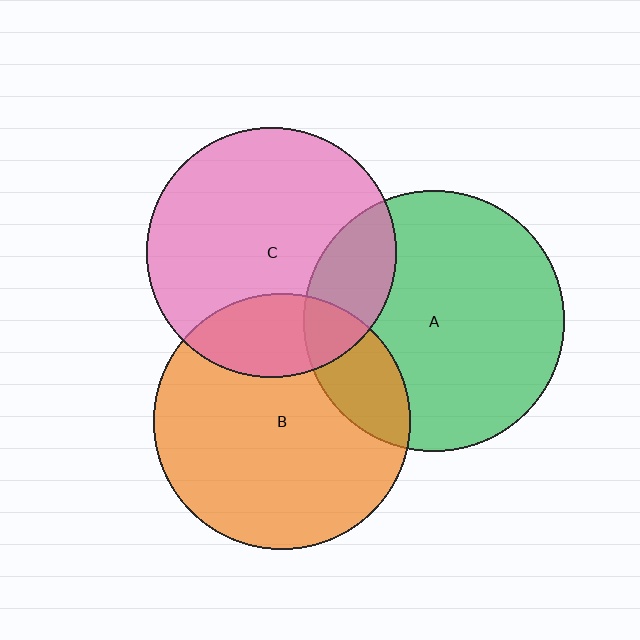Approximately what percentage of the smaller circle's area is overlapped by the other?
Approximately 20%.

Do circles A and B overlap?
Yes.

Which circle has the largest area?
Circle A (green).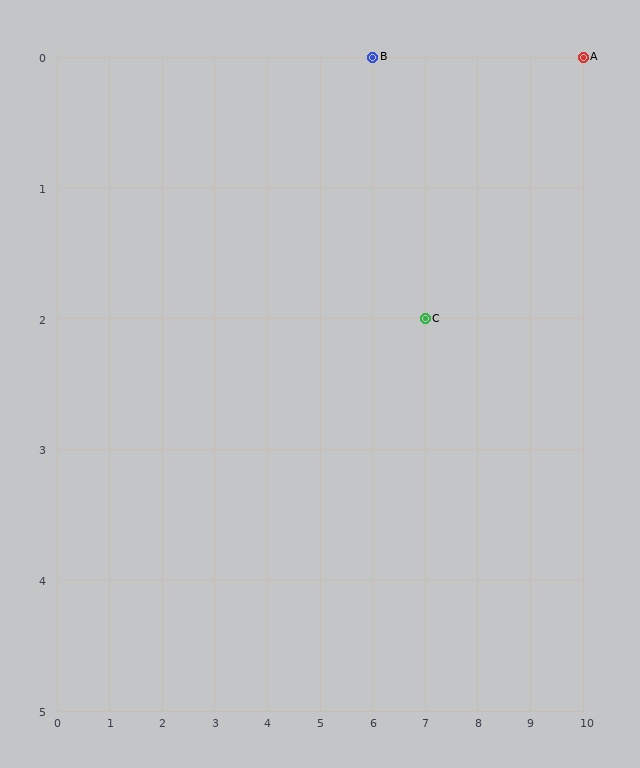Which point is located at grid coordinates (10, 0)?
Point A is at (10, 0).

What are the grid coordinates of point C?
Point C is at grid coordinates (7, 2).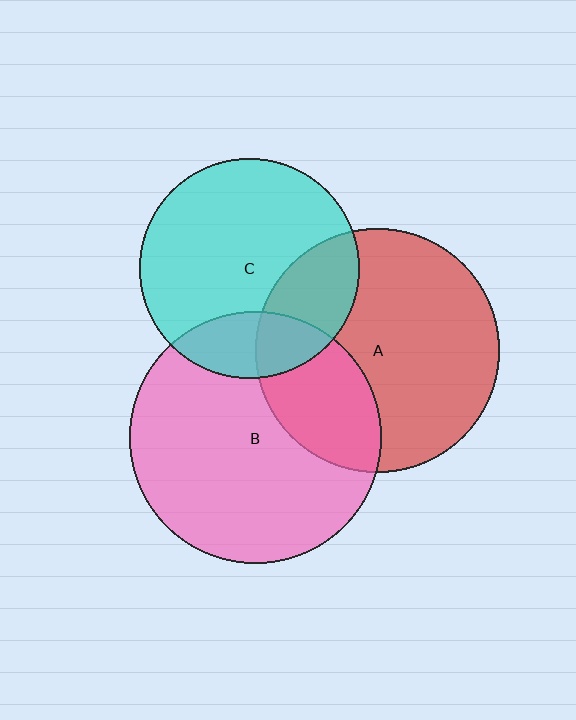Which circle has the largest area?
Circle B (pink).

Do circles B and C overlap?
Yes.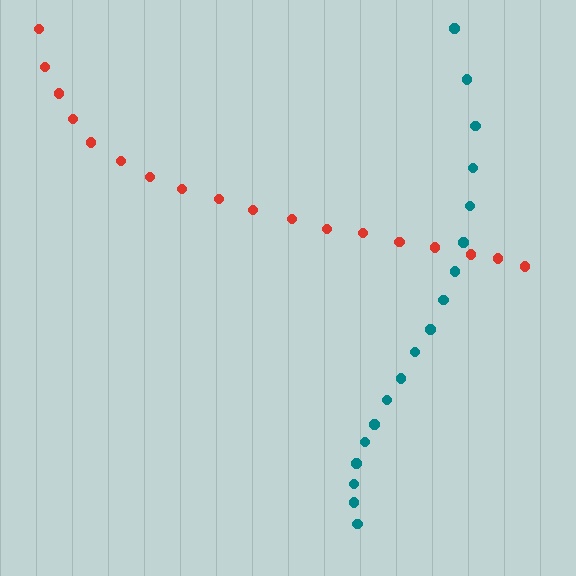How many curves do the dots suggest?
There are 2 distinct paths.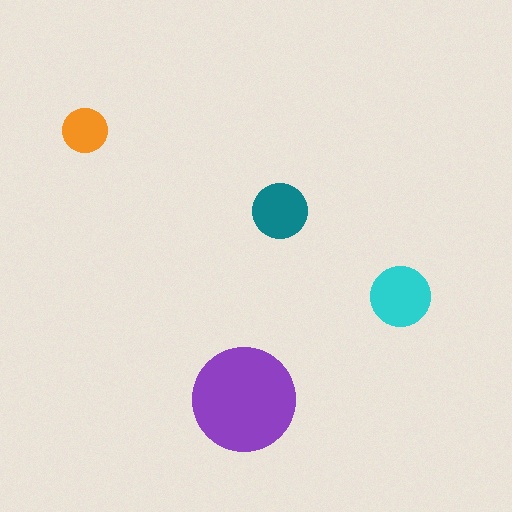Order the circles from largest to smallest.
the purple one, the cyan one, the teal one, the orange one.